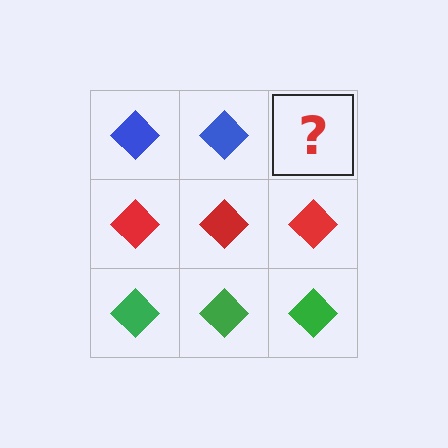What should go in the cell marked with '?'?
The missing cell should contain a blue diamond.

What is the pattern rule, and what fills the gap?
The rule is that each row has a consistent color. The gap should be filled with a blue diamond.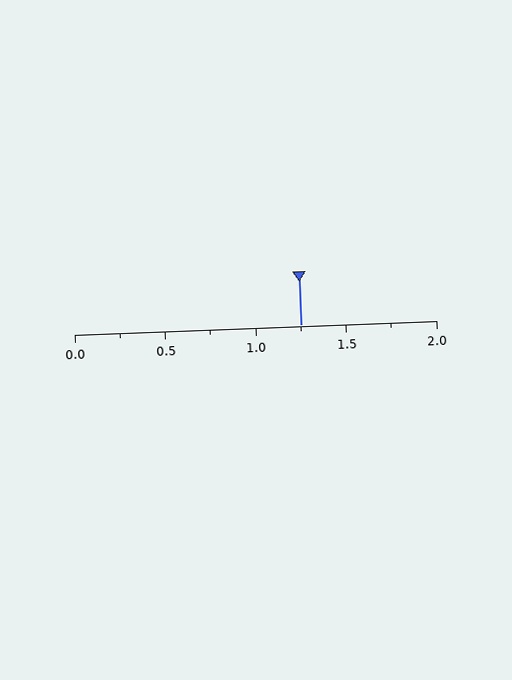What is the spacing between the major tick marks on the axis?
The major ticks are spaced 0.5 apart.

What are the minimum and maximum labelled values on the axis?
The axis runs from 0.0 to 2.0.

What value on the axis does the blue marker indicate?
The marker indicates approximately 1.25.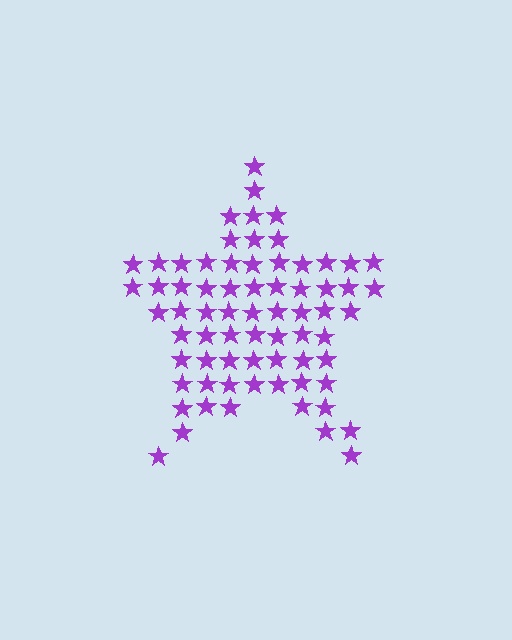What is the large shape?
The large shape is a star.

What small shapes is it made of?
It is made of small stars.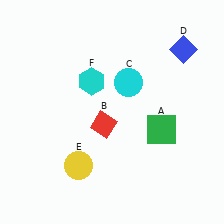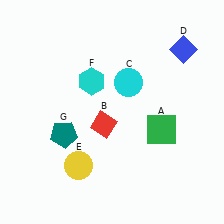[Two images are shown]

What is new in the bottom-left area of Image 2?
A teal pentagon (G) was added in the bottom-left area of Image 2.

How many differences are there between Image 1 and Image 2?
There is 1 difference between the two images.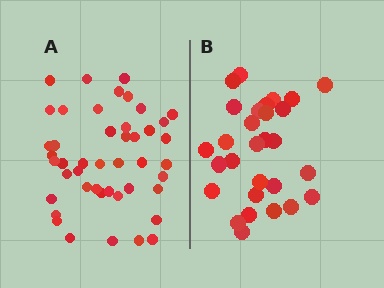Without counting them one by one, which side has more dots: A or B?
Region A (the left region) has more dots.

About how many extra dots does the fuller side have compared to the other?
Region A has approximately 15 more dots than region B.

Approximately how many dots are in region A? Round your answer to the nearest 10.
About 40 dots. (The exact count is 45, which rounds to 40.)